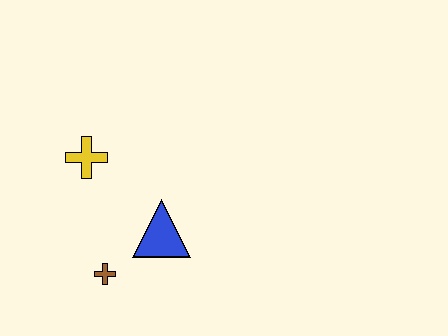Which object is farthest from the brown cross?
The yellow cross is farthest from the brown cross.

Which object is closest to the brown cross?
The blue triangle is closest to the brown cross.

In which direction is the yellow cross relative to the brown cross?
The yellow cross is above the brown cross.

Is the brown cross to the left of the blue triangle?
Yes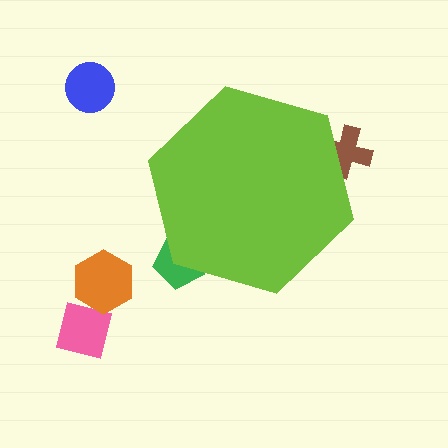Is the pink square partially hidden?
No, the pink square is fully visible.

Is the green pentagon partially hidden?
Yes, the green pentagon is partially hidden behind the lime hexagon.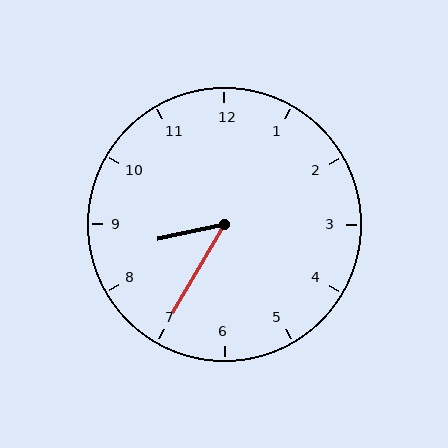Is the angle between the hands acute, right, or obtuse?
It is acute.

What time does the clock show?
8:35.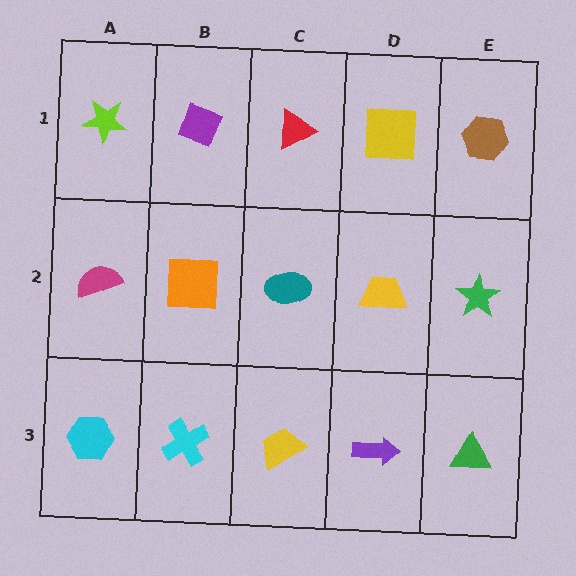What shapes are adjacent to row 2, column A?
A lime star (row 1, column A), a cyan hexagon (row 3, column A), an orange square (row 2, column B).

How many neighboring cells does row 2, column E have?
3.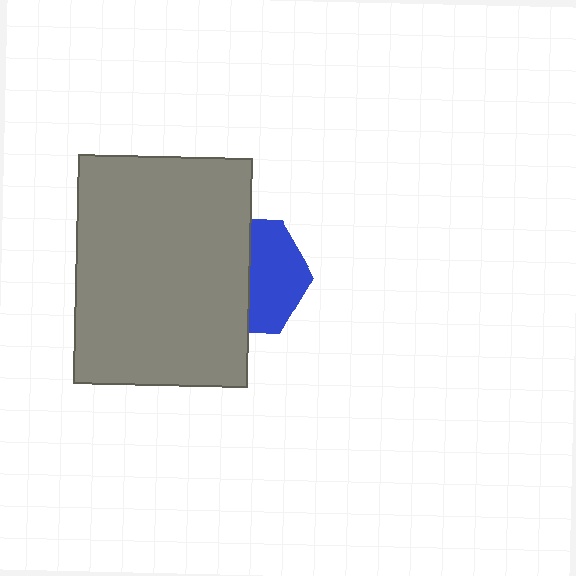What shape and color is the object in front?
The object in front is a gray rectangle.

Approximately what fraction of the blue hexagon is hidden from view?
Roughly 52% of the blue hexagon is hidden behind the gray rectangle.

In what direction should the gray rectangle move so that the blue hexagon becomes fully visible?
The gray rectangle should move left. That is the shortest direction to clear the overlap and leave the blue hexagon fully visible.